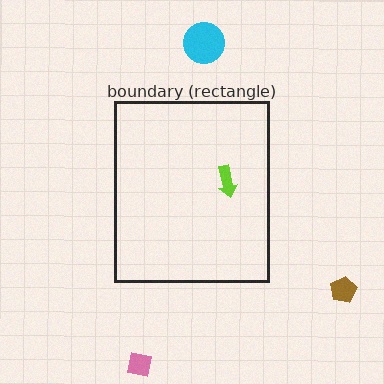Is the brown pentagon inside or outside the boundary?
Outside.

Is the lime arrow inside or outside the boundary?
Inside.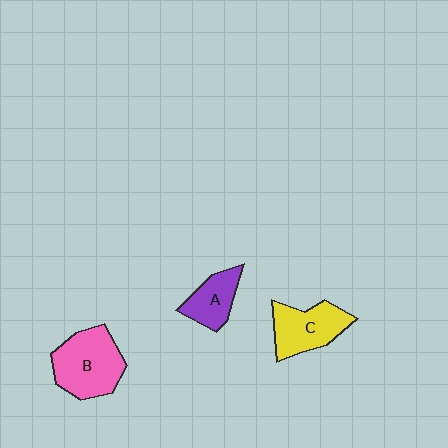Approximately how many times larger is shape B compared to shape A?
Approximately 1.7 times.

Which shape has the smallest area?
Shape A (purple).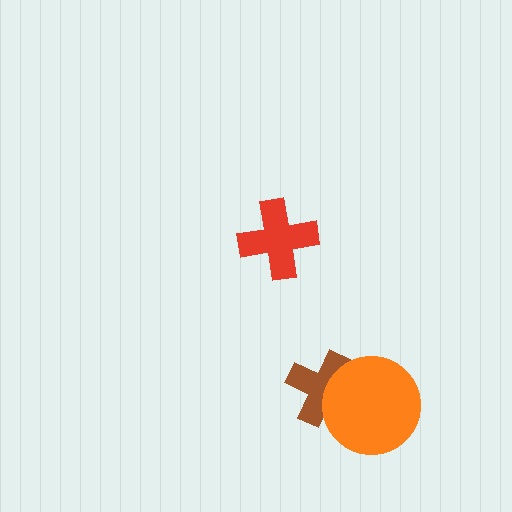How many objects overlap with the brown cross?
1 object overlaps with the brown cross.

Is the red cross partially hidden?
No, no other shape covers it.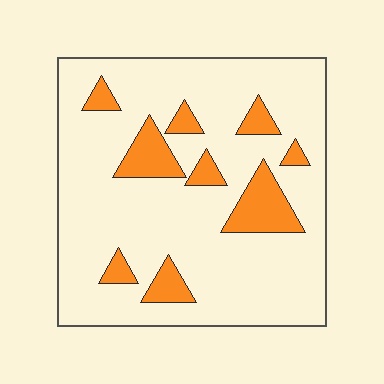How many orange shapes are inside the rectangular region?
9.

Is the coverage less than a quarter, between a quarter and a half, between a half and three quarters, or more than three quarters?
Less than a quarter.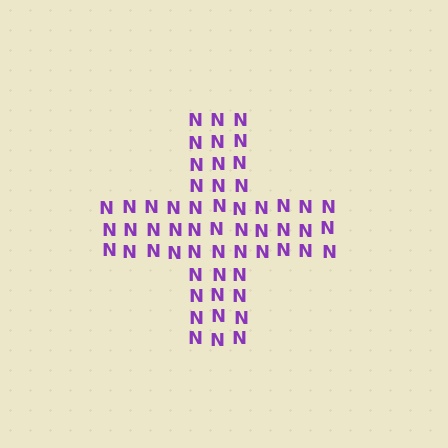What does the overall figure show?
The overall figure shows a cross.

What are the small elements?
The small elements are letter N's.